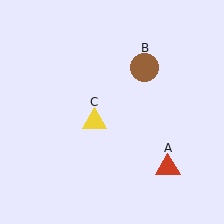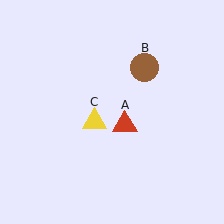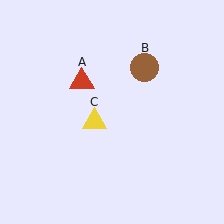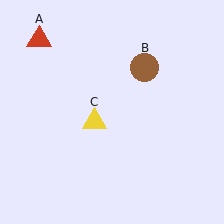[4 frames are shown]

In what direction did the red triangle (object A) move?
The red triangle (object A) moved up and to the left.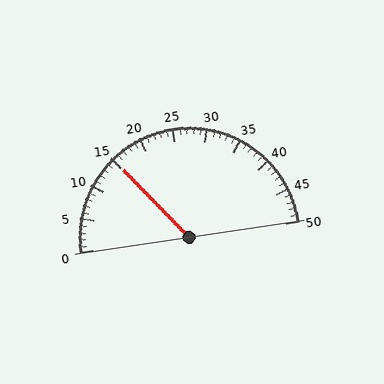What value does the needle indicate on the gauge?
The needle indicates approximately 15.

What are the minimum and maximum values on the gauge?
The gauge ranges from 0 to 50.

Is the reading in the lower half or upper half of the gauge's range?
The reading is in the lower half of the range (0 to 50).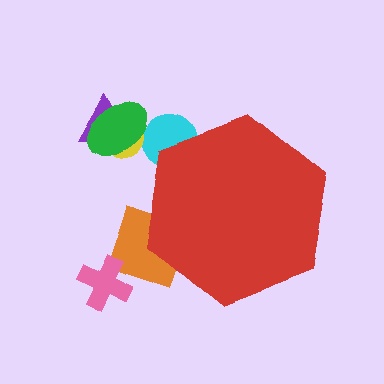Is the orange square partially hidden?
Yes, the orange square is partially hidden behind the red hexagon.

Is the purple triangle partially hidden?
No, the purple triangle is fully visible.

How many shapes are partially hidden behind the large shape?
2 shapes are partially hidden.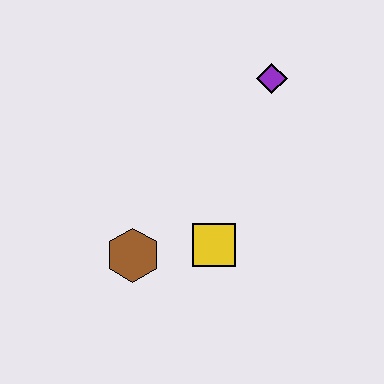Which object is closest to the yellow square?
The brown hexagon is closest to the yellow square.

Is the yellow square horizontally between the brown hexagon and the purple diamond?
Yes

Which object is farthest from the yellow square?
The purple diamond is farthest from the yellow square.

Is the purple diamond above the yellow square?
Yes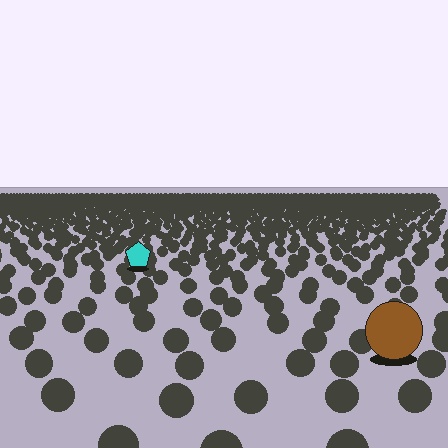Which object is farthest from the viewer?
The cyan pentagon is farthest from the viewer. It appears smaller and the ground texture around it is denser.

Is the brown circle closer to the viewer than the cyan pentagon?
Yes. The brown circle is closer — you can tell from the texture gradient: the ground texture is coarser near it.